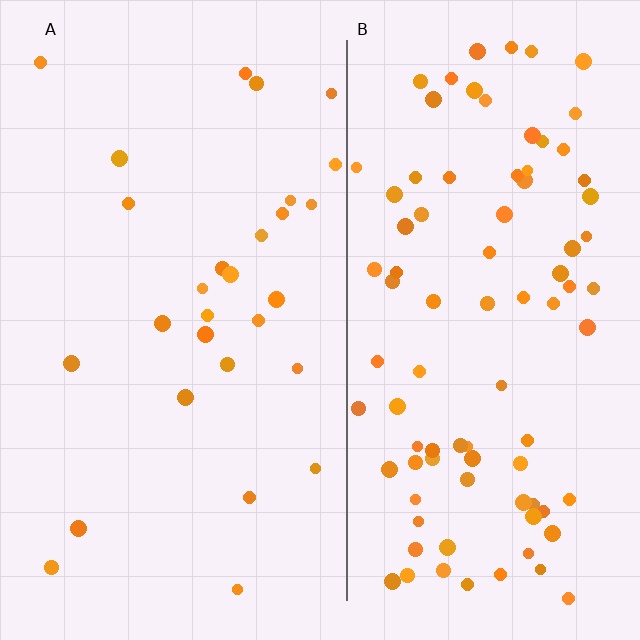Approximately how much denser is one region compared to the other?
Approximately 3.2× — region B over region A.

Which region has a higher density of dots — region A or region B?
B (the right).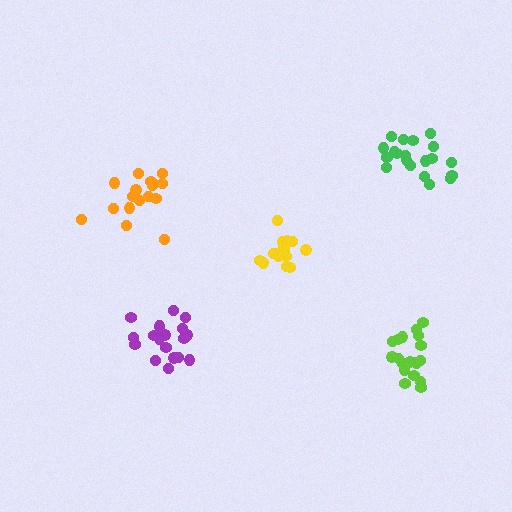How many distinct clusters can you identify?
There are 5 distinct clusters.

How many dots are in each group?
Group 1: 17 dots, Group 2: 20 dots, Group 3: 15 dots, Group 4: 18 dots, Group 5: 19 dots (89 total).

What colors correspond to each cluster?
The clusters are colored: orange, green, yellow, lime, purple.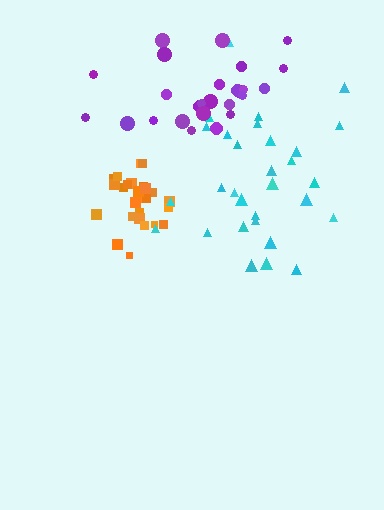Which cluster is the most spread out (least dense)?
Cyan.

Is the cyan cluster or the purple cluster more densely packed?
Purple.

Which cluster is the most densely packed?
Orange.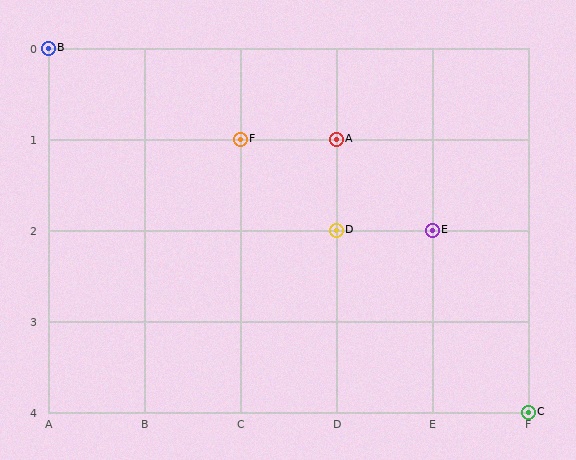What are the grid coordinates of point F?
Point F is at grid coordinates (C, 1).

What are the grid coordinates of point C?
Point C is at grid coordinates (F, 4).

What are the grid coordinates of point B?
Point B is at grid coordinates (A, 0).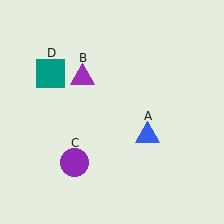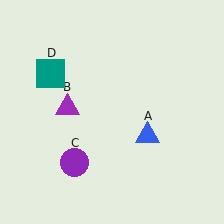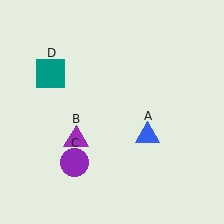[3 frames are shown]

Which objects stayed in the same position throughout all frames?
Blue triangle (object A) and purple circle (object C) and teal square (object D) remained stationary.